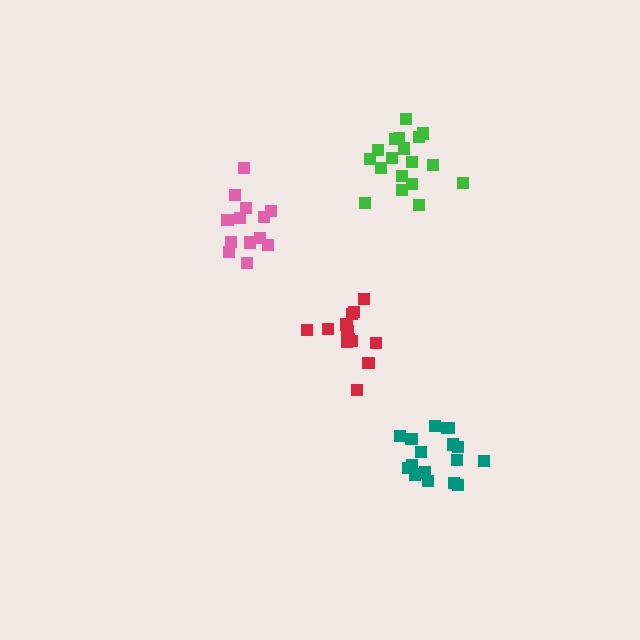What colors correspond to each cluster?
The clusters are colored: teal, red, green, pink.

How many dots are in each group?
Group 1: 17 dots, Group 2: 13 dots, Group 3: 18 dots, Group 4: 13 dots (61 total).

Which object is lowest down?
The teal cluster is bottommost.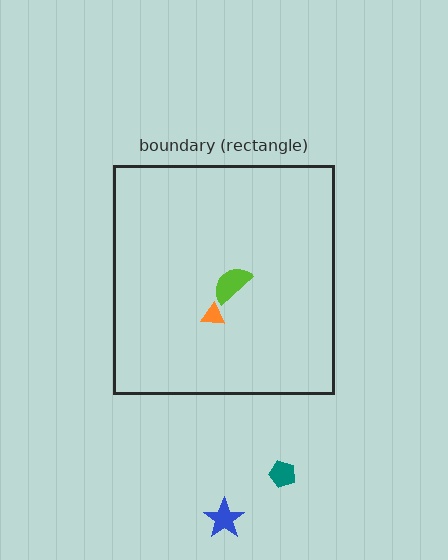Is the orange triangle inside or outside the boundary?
Inside.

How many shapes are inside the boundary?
2 inside, 2 outside.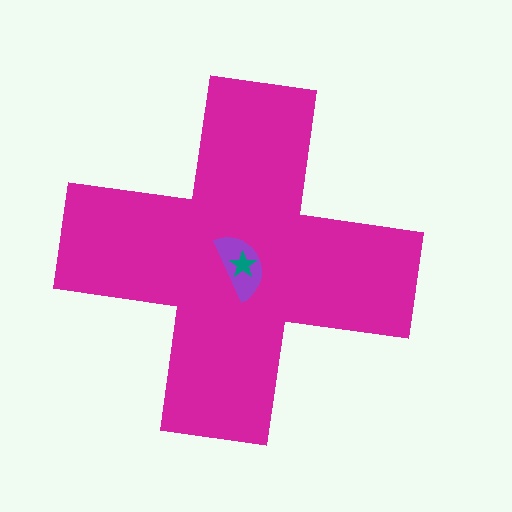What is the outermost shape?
The magenta cross.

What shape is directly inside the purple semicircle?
The teal star.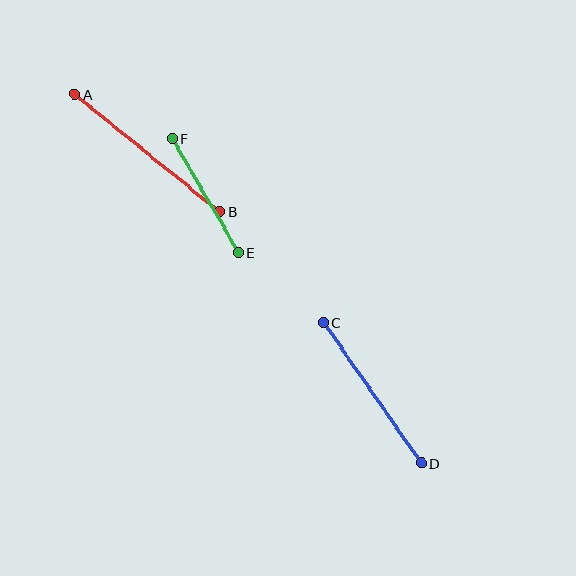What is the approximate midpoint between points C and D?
The midpoint is at approximately (372, 393) pixels.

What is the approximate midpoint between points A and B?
The midpoint is at approximately (147, 153) pixels.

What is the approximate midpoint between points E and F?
The midpoint is at approximately (205, 195) pixels.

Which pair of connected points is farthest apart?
Points A and B are farthest apart.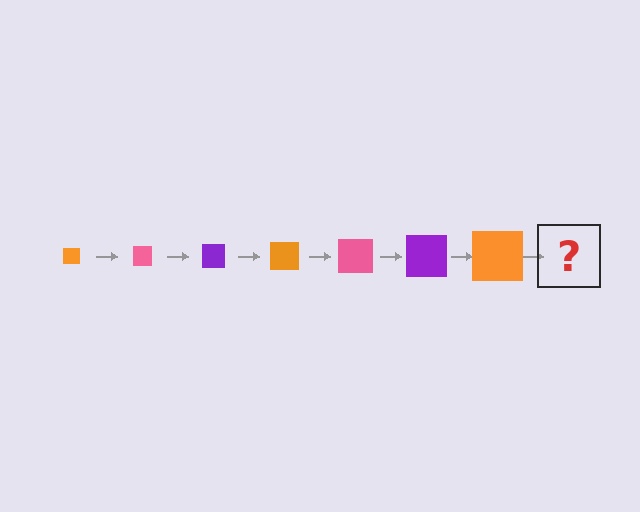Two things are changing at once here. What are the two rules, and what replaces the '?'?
The two rules are that the square grows larger each step and the color cycles through orange, pink, and purple. The '?' should be a pink square, larger than the previous one.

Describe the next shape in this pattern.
It should be a pink square, larger than the previous one.